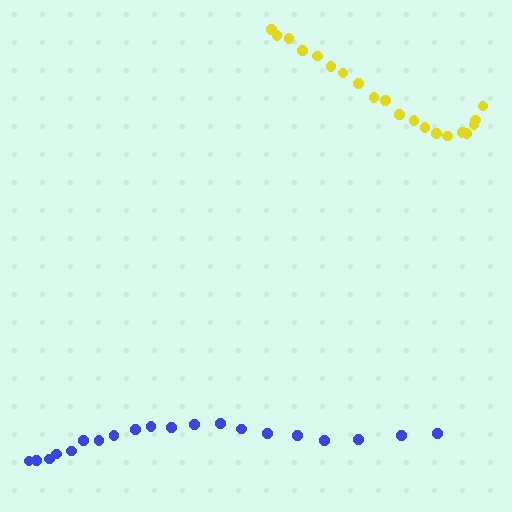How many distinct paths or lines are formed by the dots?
There are 2 distinct paths.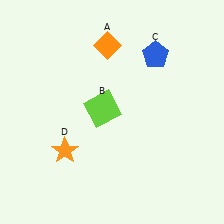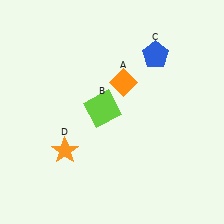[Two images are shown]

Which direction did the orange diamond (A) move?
The orange diamond (A) moved down.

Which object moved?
The orange diamond (A) moved down.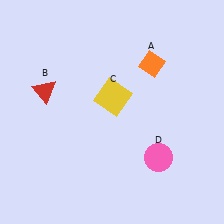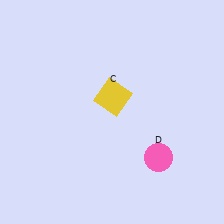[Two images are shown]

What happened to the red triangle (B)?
The red triangle (B) was removed in Image 2. It was in the top-left area of Image 1.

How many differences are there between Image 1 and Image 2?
There are 2 differences between the two images.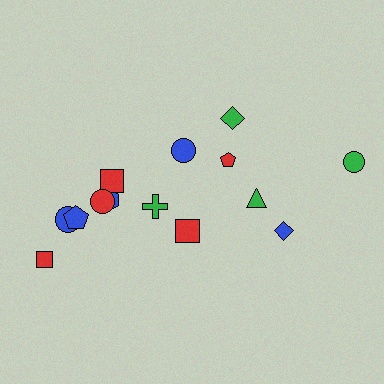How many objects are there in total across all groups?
There are 14 objects.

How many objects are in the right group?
There are 6 objects.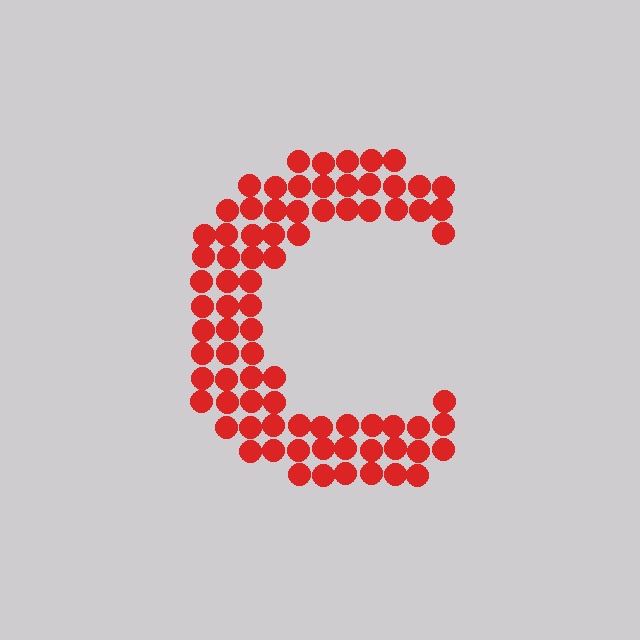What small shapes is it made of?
It is made of small circles.